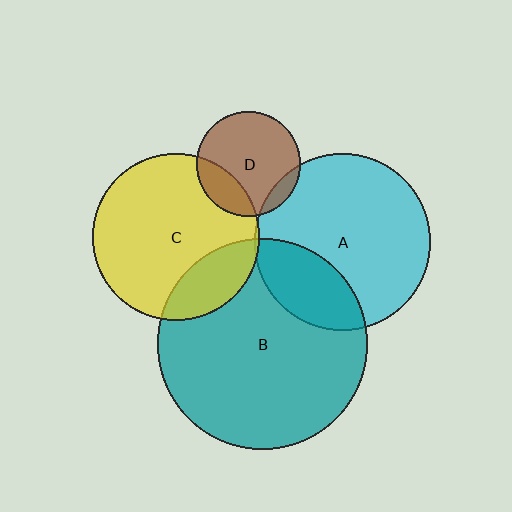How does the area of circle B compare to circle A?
Approximately 1.4 times.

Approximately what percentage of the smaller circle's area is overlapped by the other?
Approximately 25%.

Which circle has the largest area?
Circle B (teal).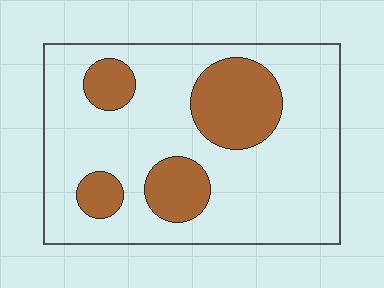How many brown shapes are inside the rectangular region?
4.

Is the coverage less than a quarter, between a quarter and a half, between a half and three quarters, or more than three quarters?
Less than a quarter.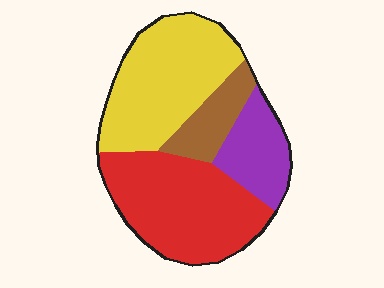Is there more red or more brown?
Red.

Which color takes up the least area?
Brown, at roughly 10%.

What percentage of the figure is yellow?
Yellow covers around 35% of the figure.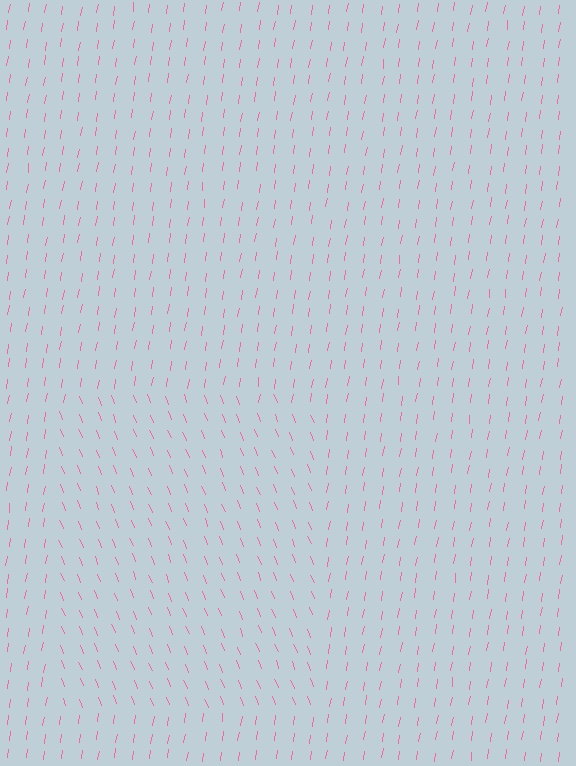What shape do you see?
I see a rectangle.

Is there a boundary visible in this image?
Yes, there is a texture boundary formed by a change in line orientation.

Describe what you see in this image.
The image is filled with small pink line segments. A rectangle region in the image has lines oriented differently from the surrounding lines, creating a visible texture boundary.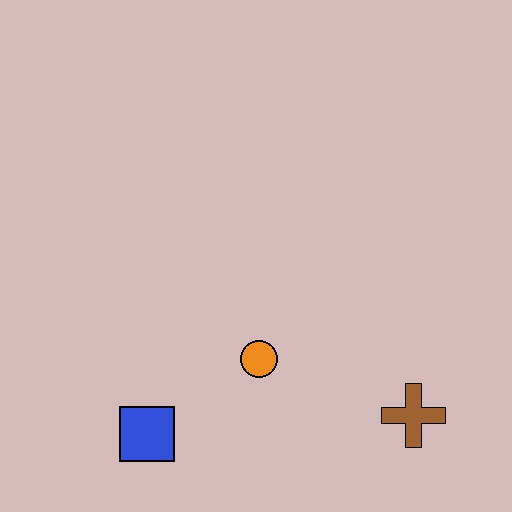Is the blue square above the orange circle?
No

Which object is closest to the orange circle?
The blue square is closest to the orange circle.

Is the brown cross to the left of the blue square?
No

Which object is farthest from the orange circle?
The brown cross is farthest from the orange circle.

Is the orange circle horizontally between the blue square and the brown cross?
Yes